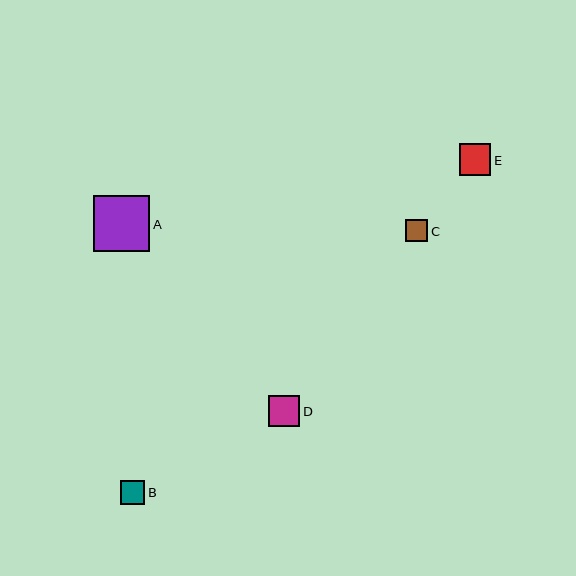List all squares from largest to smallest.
From largest to smallest: A, E, D, B, C.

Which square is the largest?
Square A is the largest with a size of approximately 56 pixels.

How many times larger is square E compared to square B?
Square E is approximately 1.3 times the size of square B.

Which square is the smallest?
Square C is the smallest with a size of approximately 22 pixels.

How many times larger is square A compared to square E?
Square A is approximately 1.8 times the size of square E.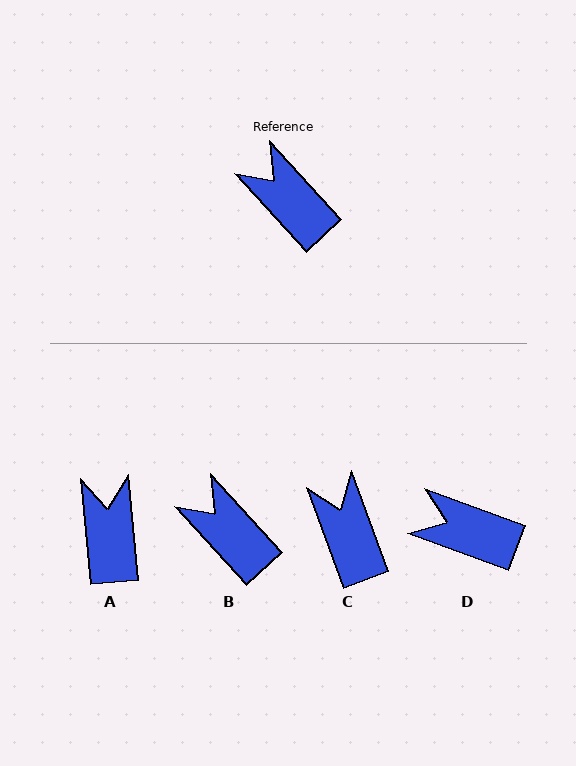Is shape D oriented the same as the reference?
No, it is off by about 27 degrees.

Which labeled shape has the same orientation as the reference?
B.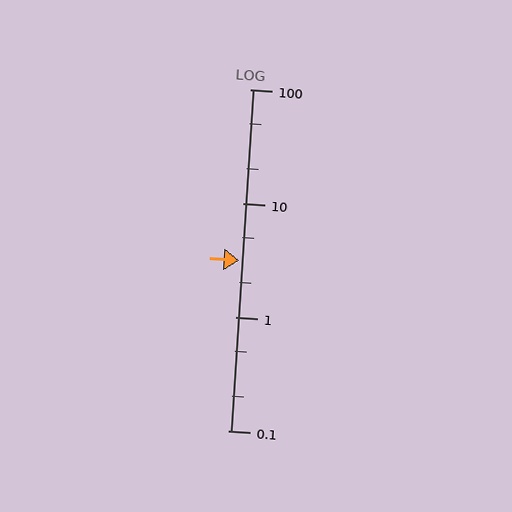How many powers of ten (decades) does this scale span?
The scale spans 3 decades, from 0.1 to 100.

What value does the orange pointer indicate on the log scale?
The pointer indicates approximately 3.1.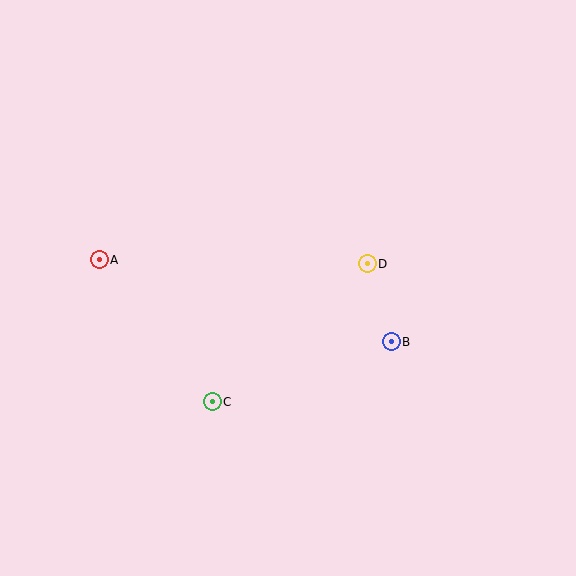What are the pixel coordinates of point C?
Point C is at (212, 402).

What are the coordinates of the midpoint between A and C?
The midpoint between A and C is at (156, 331).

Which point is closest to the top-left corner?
Point A is closest to the top-left corner.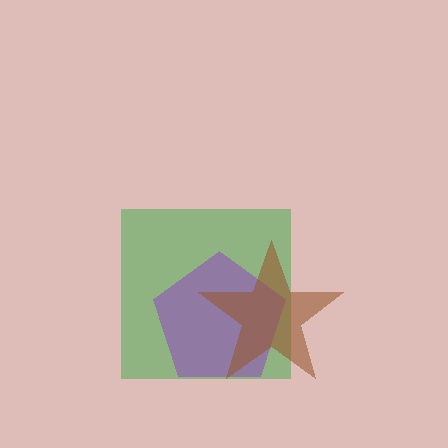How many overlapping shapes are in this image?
There are 3 overlapping shapes in the image.